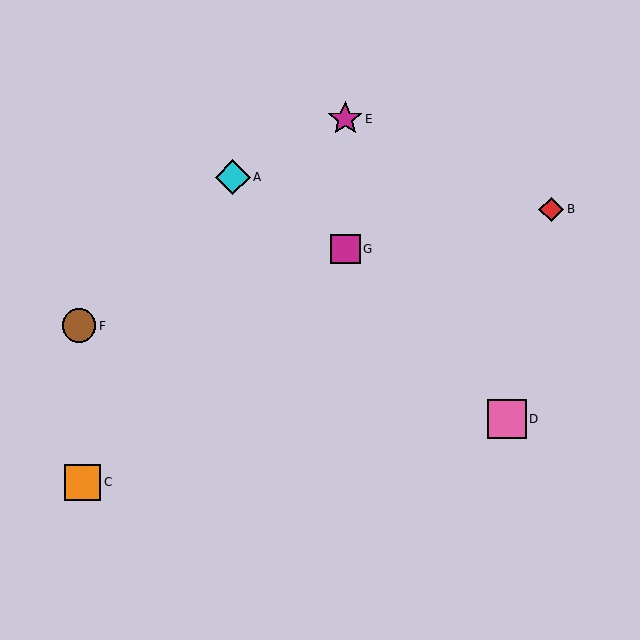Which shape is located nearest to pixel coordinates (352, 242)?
The magenta square (labeled G) at (346, 249) is nearest to that location.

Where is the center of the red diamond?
The center of the red diamond is at (551, 209).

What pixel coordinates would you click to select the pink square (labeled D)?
Click at (507, 419) to select the pink square D.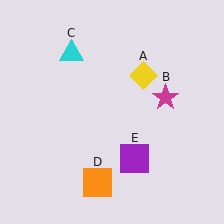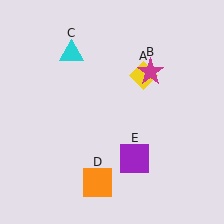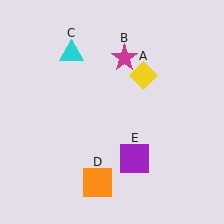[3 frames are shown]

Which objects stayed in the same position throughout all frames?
Yellow diamond (object A) and cyan triangle (object C) and orange square (object D) and purple square (object E) remained stationary.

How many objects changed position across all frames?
1 object changed position: magenta star (object B).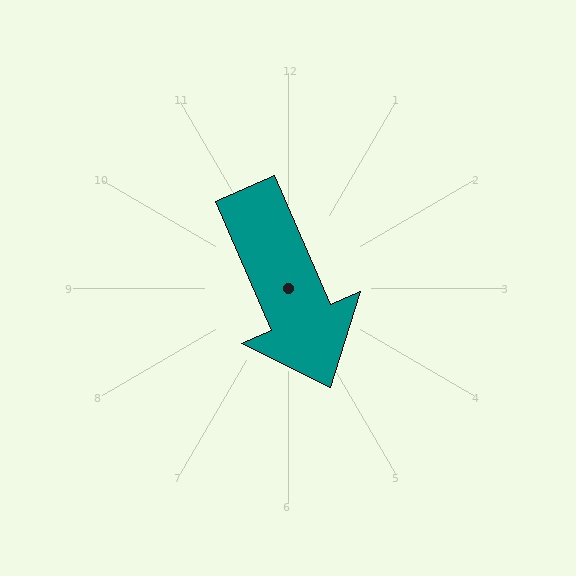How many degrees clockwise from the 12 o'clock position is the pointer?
Approximately 157 degrees.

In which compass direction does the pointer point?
Southeast.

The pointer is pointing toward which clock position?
Roughly 5 o'clock.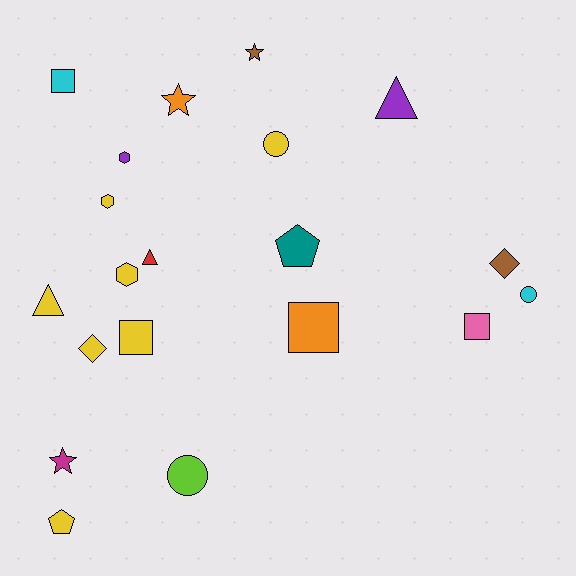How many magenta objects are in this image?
There is 1 magenta object.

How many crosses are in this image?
There are no crosses.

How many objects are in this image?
There are 20 objects.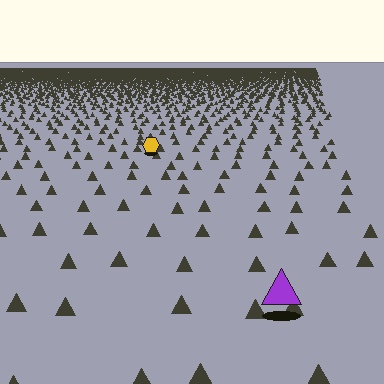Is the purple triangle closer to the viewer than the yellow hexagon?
Yes. The purple triangle is closer — you can tell from the texture gradient: the ground texture is coarser near it.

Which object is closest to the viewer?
The purple triangle is closest. The texture marks near it are larger and more spread out.